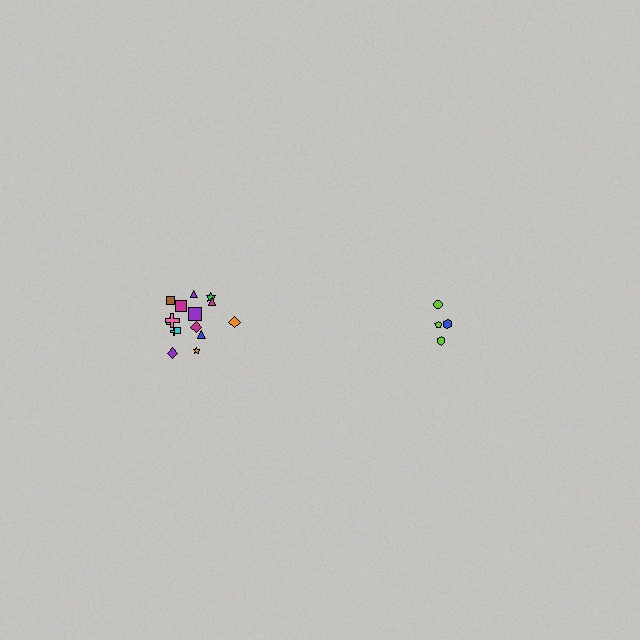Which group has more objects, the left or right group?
The left group.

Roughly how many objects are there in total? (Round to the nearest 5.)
Roughly 20 objects in total.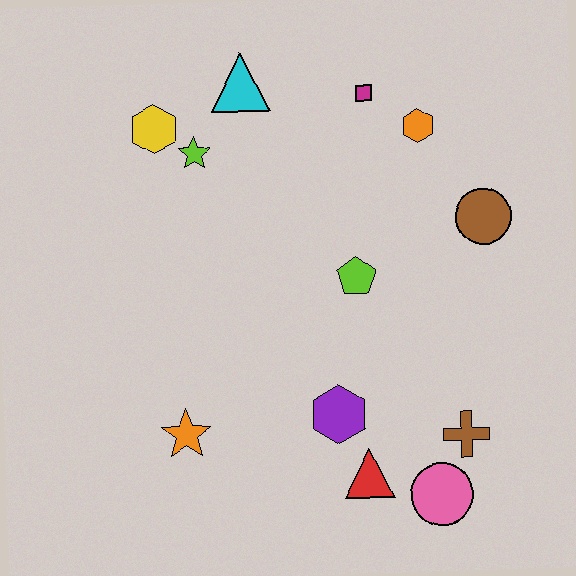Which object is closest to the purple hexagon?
The red triangle is closest to the purple hexagon.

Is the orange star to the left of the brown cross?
Yes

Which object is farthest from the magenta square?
The pink circle is farthest from the magenta square.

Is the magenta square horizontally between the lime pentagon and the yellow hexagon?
No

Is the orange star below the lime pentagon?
Yes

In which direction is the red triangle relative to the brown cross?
The red triangle is to the left of the brown cross.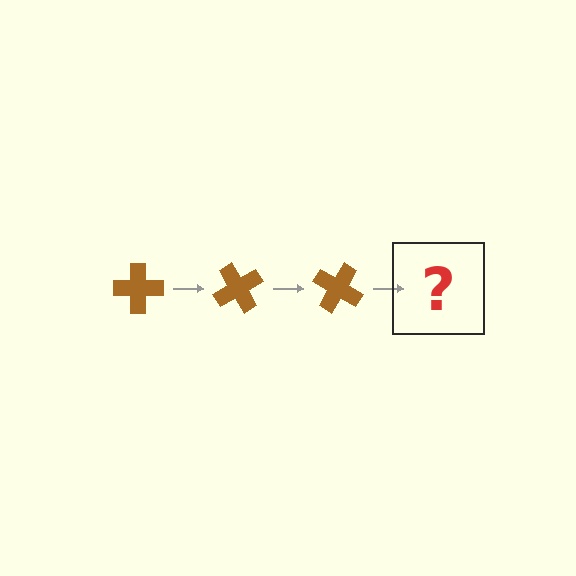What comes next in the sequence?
The next element should be a brown cross rotated 180 degrees.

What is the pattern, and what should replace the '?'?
The pattern is that the cross rotates 60 degrees each step. The '?' should be a brown cross rotated 180 degrees.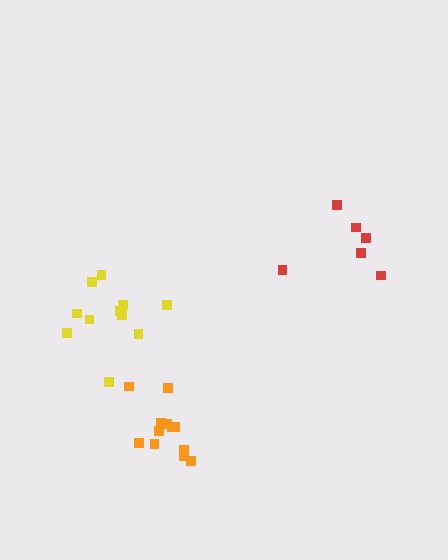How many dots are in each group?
Group 1: 12 dots, Group 2: 11 dots, Group 3: 6 dots (29 total).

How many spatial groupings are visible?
There are 3 spatial groupings.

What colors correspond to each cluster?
The clusters are colored: orange, yellow, red.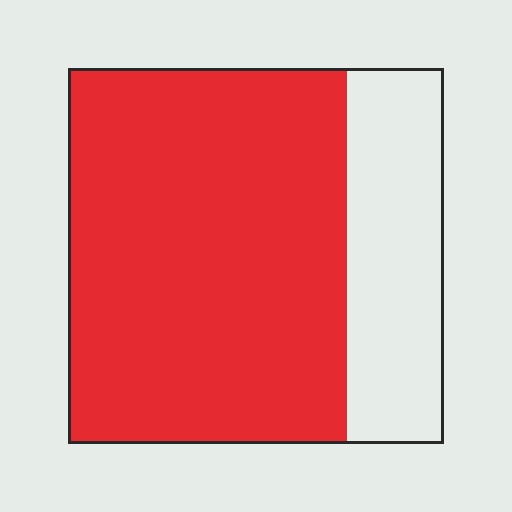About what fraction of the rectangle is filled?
About three quarters (3/4).